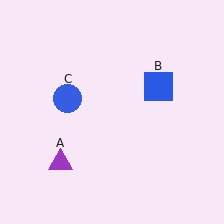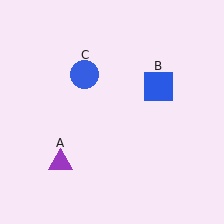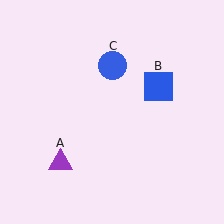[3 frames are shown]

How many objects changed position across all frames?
1 object changed position: blue circle (object C).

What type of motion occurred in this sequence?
The blue circle (object C) rotated clockwise around the center of the scene.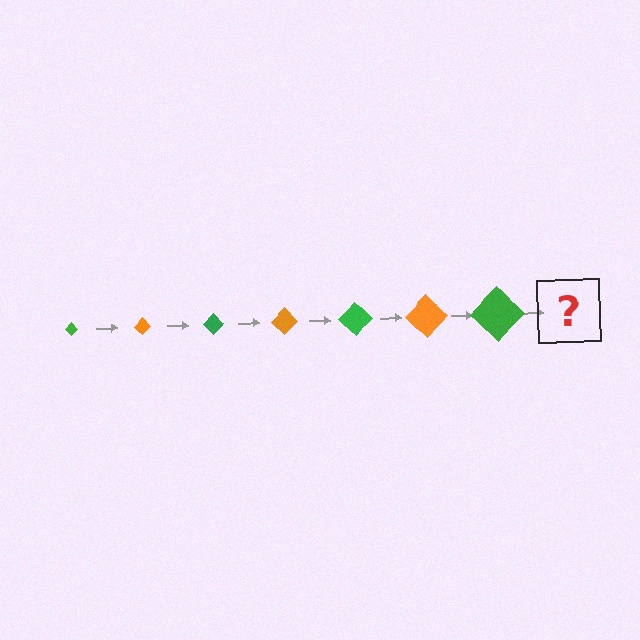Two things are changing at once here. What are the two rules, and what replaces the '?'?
The two rules are that the diamond grows larger each step and the color cycles through green and orange. The '?' should be an orange diamond, larger than the previous one.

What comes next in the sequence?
The next element should be an orange diamond, larger than the previous one.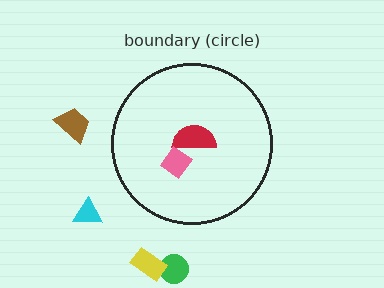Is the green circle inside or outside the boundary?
Outside.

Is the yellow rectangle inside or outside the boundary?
Outside.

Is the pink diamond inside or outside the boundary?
Inside.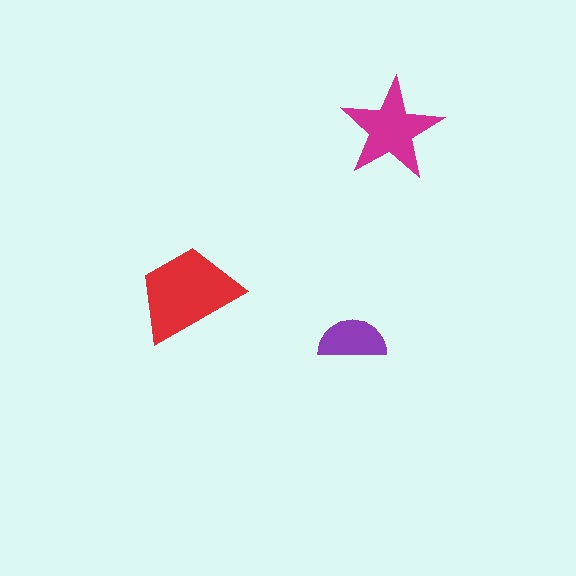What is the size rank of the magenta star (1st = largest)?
2nd.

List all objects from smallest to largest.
The purple semicircle, the magenta star, the red trapezoid.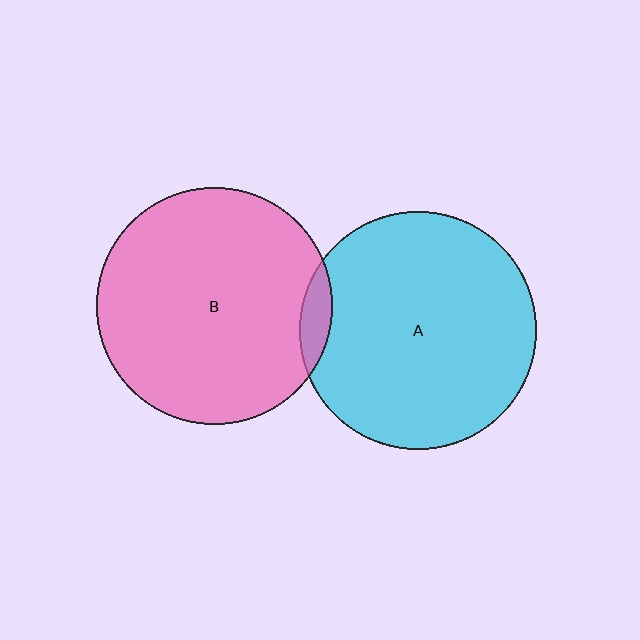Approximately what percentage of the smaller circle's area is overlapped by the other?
Approximately 5%.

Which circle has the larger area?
Circle A (cyan).